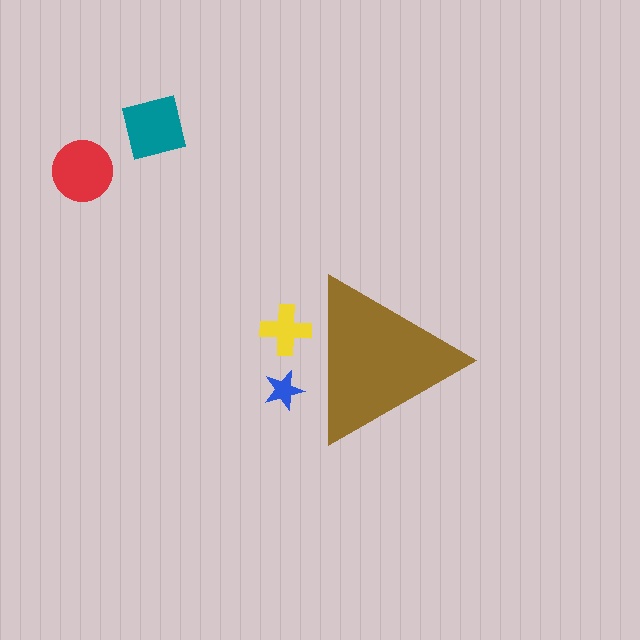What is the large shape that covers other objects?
A brown triangle.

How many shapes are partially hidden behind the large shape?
2 shapes are partially hidden.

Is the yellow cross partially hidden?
Yes, the yellow cross is partially hidden behind the brown triangle.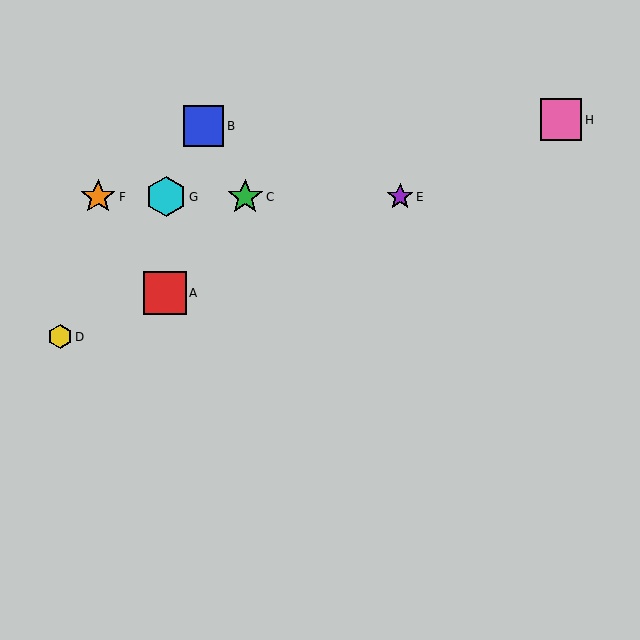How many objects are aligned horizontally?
4 objects (C, E, F, G) are aligned horizontally.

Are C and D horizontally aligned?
No, C is at y≈197 and D is at y≈337.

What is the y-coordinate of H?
Object H is at y≈120.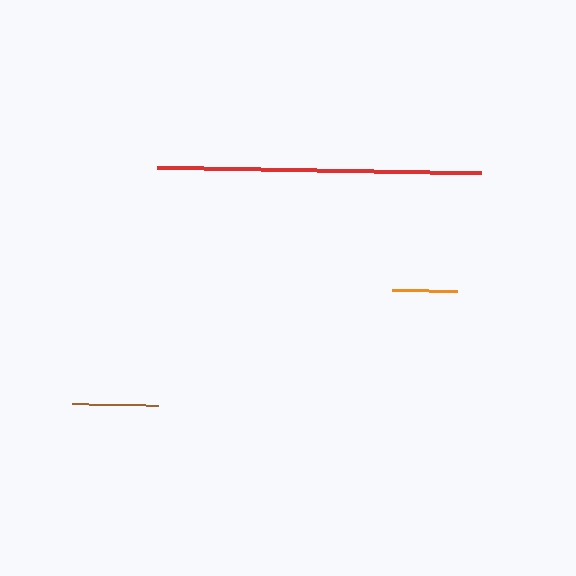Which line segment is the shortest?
The orange line is the shortest at approximately 65 pixels.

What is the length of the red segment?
The red segment is approximately 325 pixels long.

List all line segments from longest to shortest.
From longest to shortest: red, brown, orange.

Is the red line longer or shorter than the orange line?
The red line is longer than the orange line.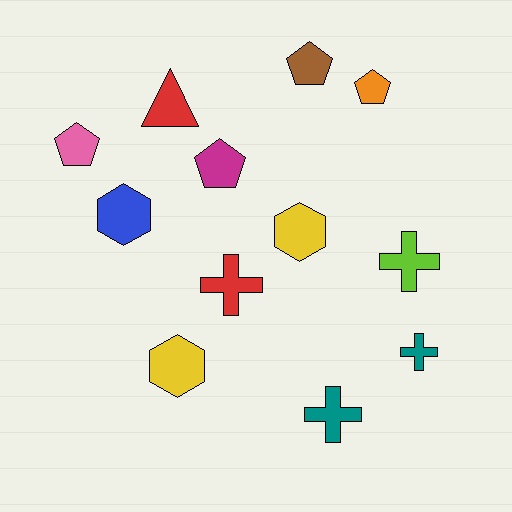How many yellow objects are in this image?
There are 2 yellow objects.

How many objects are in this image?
There are 12 objects.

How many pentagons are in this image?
There are 4 pentagons.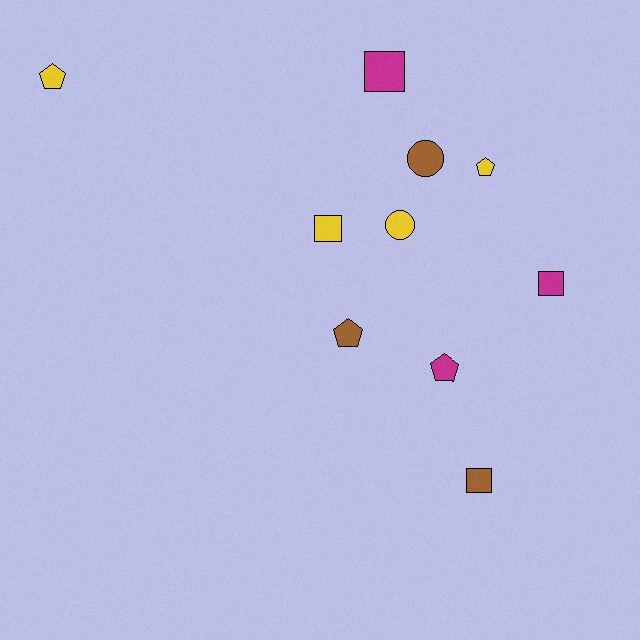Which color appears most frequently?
Yellow, with 4 objects.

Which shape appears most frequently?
Pentagon, with 4 objects.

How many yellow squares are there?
There is 1 yellow square.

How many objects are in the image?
There are 10 objects.